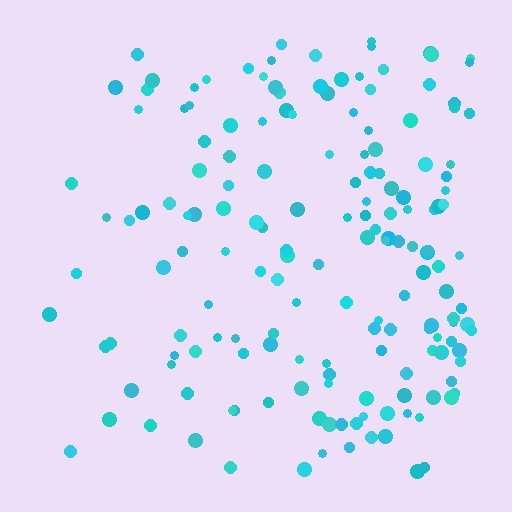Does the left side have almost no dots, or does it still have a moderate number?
Still a moderate number, just noticeably fewer than the right.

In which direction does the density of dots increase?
From left to right, with the right side densest.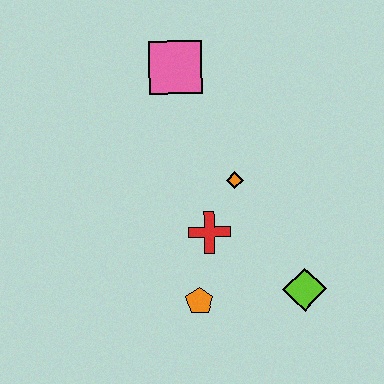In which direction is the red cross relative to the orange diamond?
The red cross is below the orange diamond.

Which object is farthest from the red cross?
The pink square is farthest from the red cross.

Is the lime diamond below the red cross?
Yes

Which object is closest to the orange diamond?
The red cross is closest to the orange diamond.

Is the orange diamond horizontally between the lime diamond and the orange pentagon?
Yes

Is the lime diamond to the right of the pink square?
Yes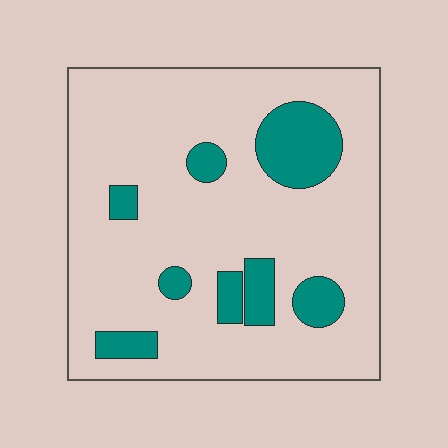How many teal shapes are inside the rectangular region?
8.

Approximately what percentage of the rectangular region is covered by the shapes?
Approximately 15%.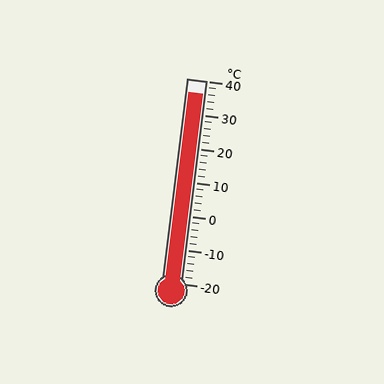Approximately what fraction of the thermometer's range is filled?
The thermometer is filled to approximately 95% of its range.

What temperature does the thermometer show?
The thermometer shows approximately 36°C.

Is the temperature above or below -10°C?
The temperature is above -10°C.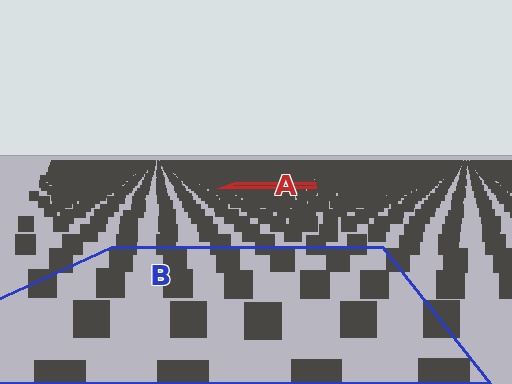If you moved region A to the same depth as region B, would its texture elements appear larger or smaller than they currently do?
They would appear larger. At a closer depth, the same texture elements are projected at a bigger on-screen size.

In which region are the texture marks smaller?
The texture marks are smaller in region A, because it is farther away.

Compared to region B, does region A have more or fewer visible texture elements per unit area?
Region A has more texture elements per unit area — they are packed more densely because it is farther away.